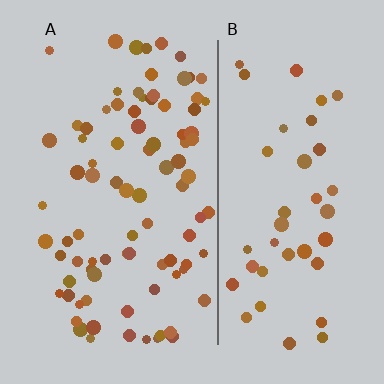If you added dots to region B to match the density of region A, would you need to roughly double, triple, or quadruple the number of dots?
Approximately double.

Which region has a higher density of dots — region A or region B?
A (the left).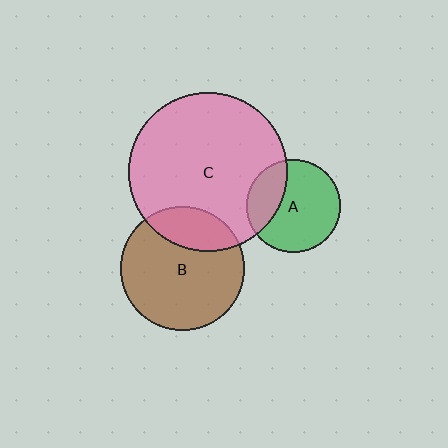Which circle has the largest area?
Circle C (pink).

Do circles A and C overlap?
Yes.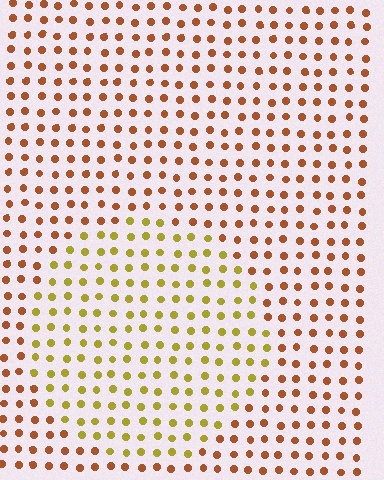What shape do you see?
I see a circle.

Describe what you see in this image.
The image is filled with small brown elements in a uniform arrangement. A circle-shaped region is visible where the elements are tinted to a slightly different hue, forming a subtle color boundary.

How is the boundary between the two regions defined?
The boundary is defined purely by a slight shift in hue (about 39 degrees). Spacing, size, and orientation are identical on both sides.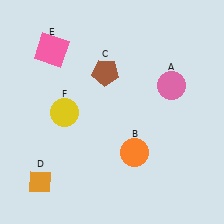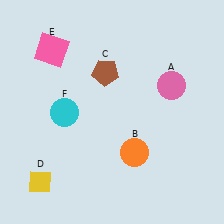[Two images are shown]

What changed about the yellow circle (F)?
In Image 1, F is yellow. In Image 2, it changed to cyan.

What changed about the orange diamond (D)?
In Image 1, D is orange. In Image 2, it changed to yellow.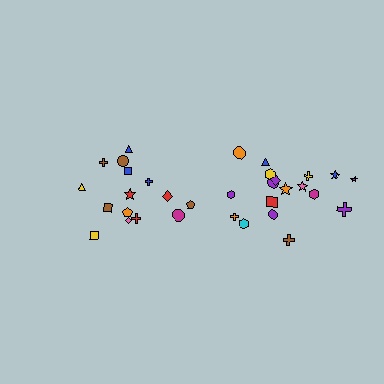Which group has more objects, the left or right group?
The right group.